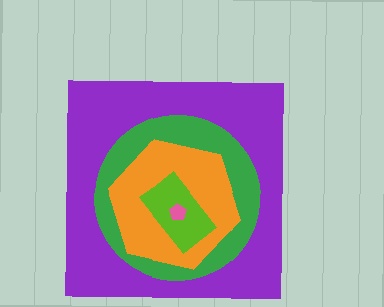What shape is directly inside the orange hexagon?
The lime rectangle.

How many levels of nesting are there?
5.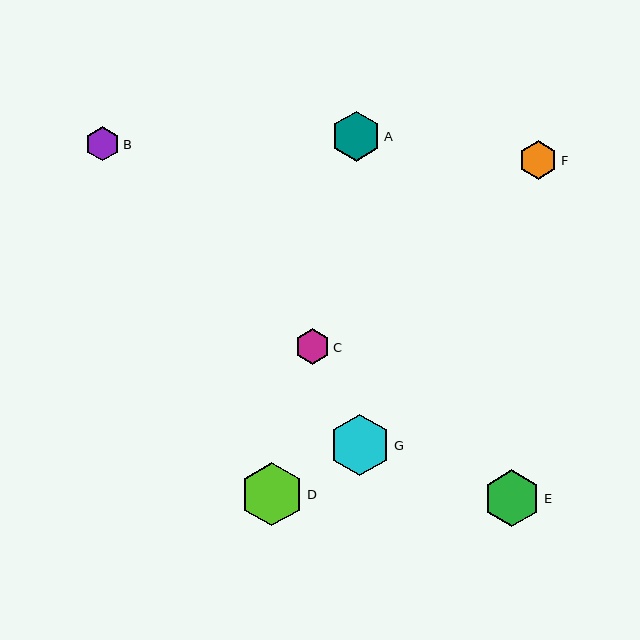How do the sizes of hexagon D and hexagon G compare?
Hexagon D and hexagon G are approximately the same size.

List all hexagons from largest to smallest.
From largest to smallest: D, G, E, A, F, C, B.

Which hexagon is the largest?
Hexagon D is the largest with a size of approximately 63 pixels.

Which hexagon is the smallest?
Hexagon B is the smallest with a size of approximately 34 pixels.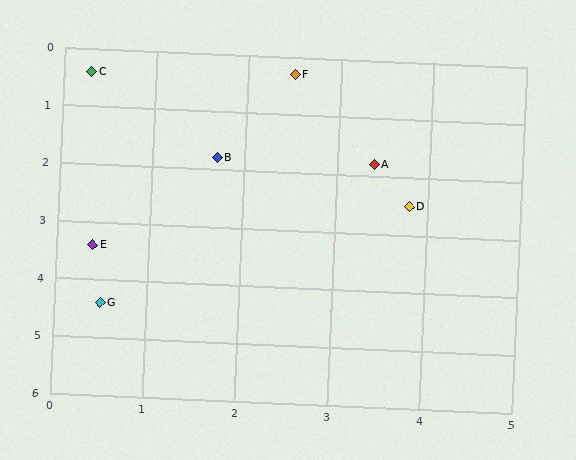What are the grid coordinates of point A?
Point A is at approximately (3.4, 1.8).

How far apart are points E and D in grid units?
Points E and D are about 3.5 grid units apart.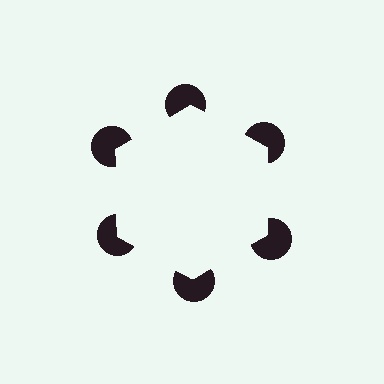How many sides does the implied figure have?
6 sides.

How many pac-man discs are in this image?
There are 6 — one at each vertex of the illusory hexagon.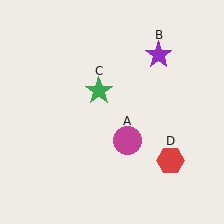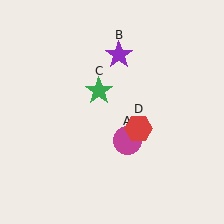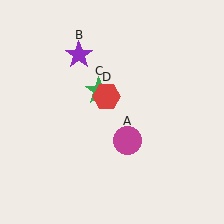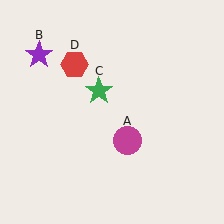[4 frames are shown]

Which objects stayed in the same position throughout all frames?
Magenta circle (object A) and green star (object C) remained stationary.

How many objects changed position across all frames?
2 objects changed position: purple star (object B), red hexagon (object D).